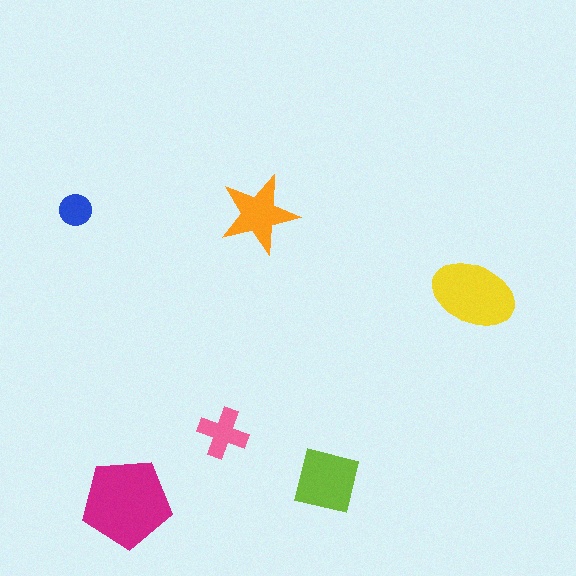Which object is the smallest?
The blue circle.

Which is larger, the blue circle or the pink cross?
The pink cross.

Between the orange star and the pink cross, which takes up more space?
The orange star.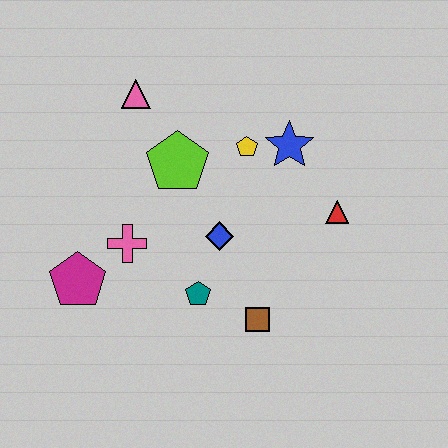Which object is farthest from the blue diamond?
The pink triangle is farthest from the blue diamond.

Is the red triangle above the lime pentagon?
No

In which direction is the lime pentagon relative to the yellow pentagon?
The lime pentagon is to the left of the yellow pentagon.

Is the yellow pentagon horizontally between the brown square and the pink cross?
Yes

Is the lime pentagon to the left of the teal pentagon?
Yes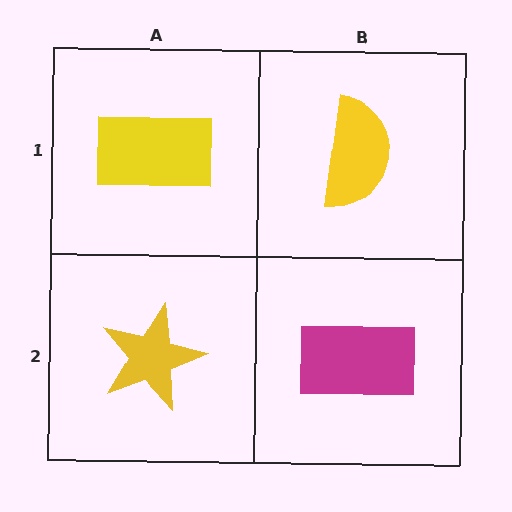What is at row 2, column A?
A yellow star.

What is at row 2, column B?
A magenta rectangle.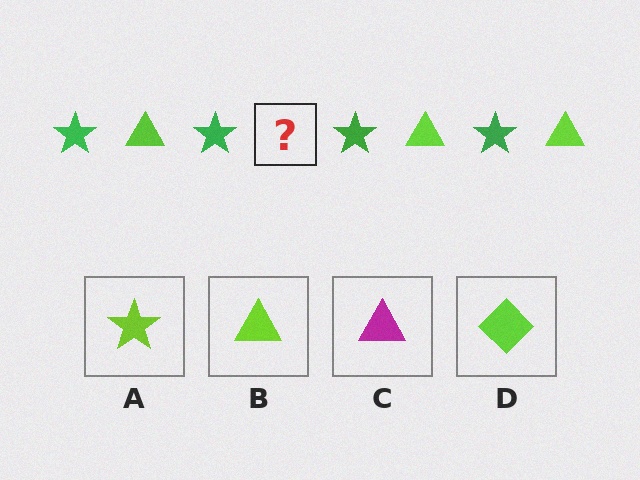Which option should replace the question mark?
Option B.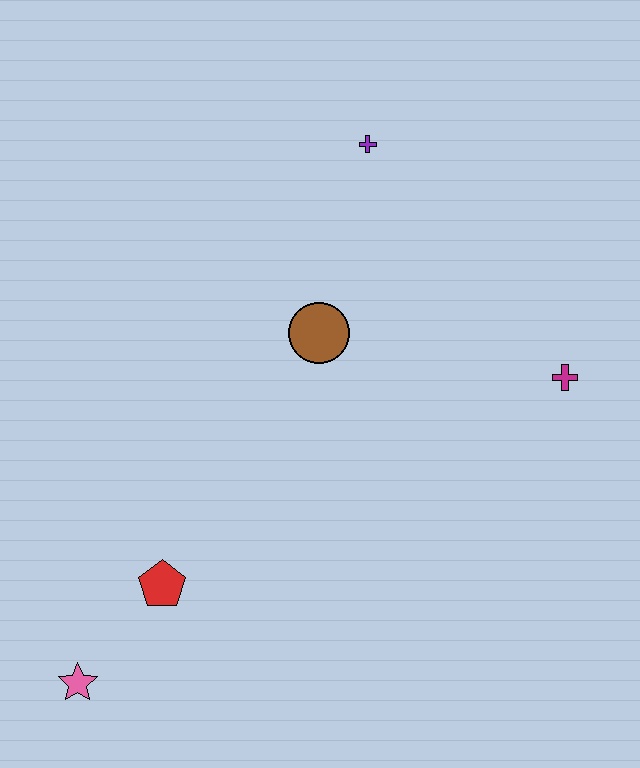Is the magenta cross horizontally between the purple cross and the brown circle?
No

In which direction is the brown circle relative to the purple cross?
The brown circle is below the purple cross.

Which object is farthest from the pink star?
The purple cross is farthest from the pink star.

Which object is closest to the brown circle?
The purple cross is closest to the brown circle.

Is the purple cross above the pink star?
Yes